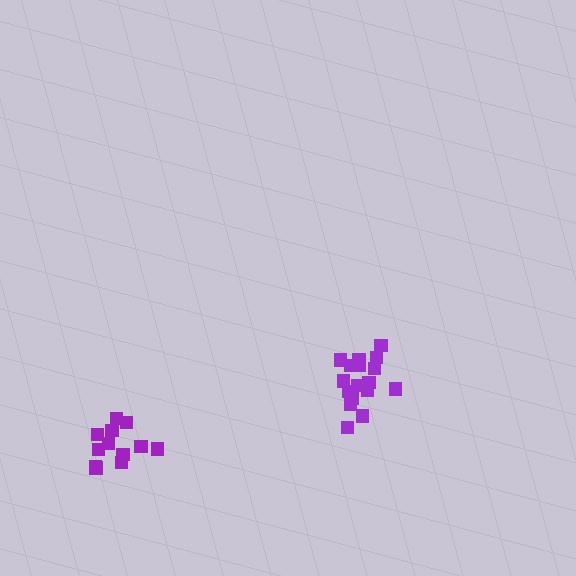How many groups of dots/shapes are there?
There are 2 groups.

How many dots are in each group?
Group 1: 17 dots, Group 2: 12 dots (29 total).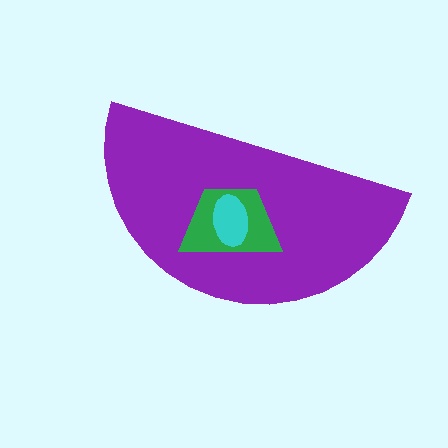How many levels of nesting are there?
3.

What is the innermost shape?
The cyan ellipse.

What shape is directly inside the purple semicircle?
The green trapezoid.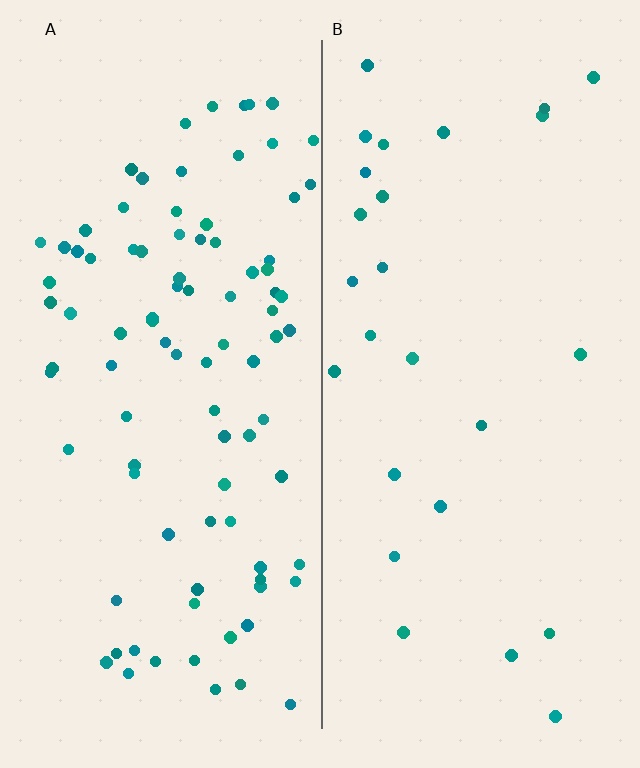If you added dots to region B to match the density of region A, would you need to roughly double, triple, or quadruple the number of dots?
Approximately triple.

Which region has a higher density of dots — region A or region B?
A (the left).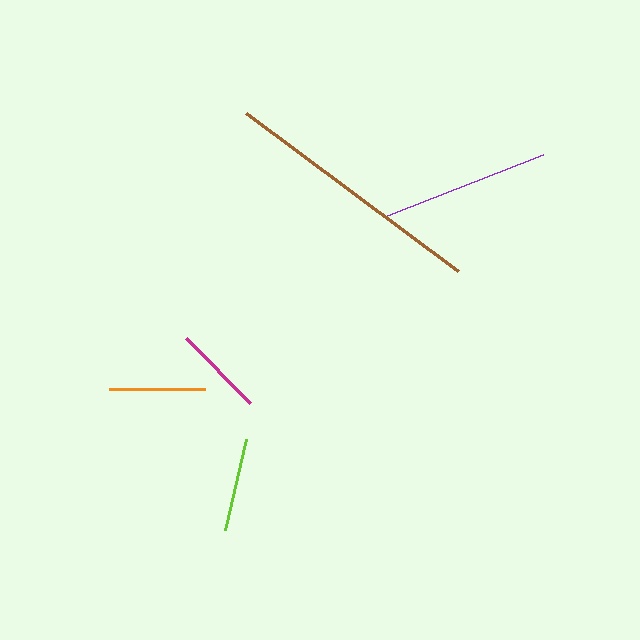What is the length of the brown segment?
The brown segment is approximately 264 pixels long.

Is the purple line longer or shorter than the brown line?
The brown line is longer than the purple line.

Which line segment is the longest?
The brown line is the longest at approximately 264 pixels.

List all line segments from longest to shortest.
From longest to shortest: brown, purple, orange, lime, magenta.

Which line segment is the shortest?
The magenta line is the shortest at approximately 91 pixels.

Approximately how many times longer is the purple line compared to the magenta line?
The purple line is approximately 1.8 times the length of the magenta line.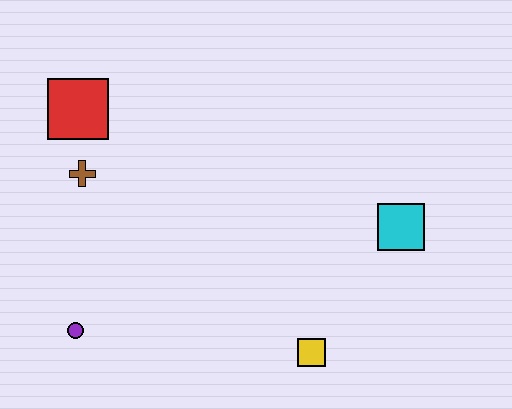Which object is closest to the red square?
The brown cross is closest to the red square.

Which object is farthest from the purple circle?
The cyan square is farthest from the purple circle.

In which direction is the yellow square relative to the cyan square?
The yellow square is below the cyan square.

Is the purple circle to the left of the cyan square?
Yes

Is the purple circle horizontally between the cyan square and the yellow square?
No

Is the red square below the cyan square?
No